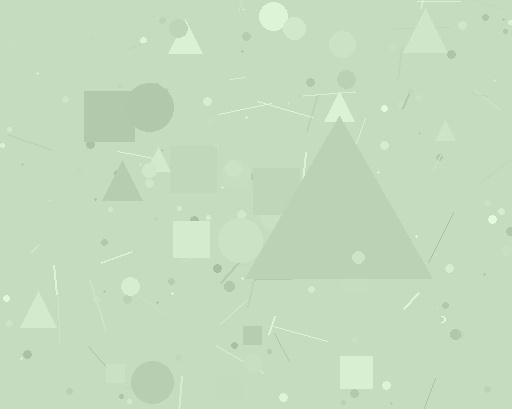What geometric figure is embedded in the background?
A triangle is embedded in the background.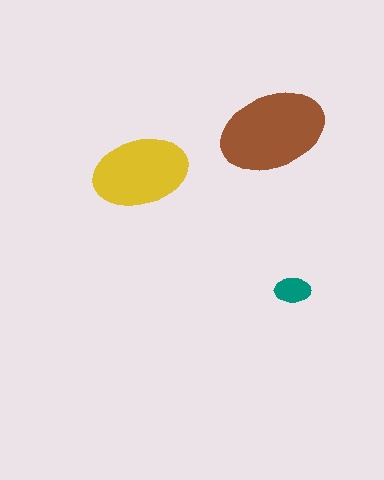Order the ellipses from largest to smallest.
the brown one, the yellow one, the teal one.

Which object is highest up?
The brown ellipse is topmost.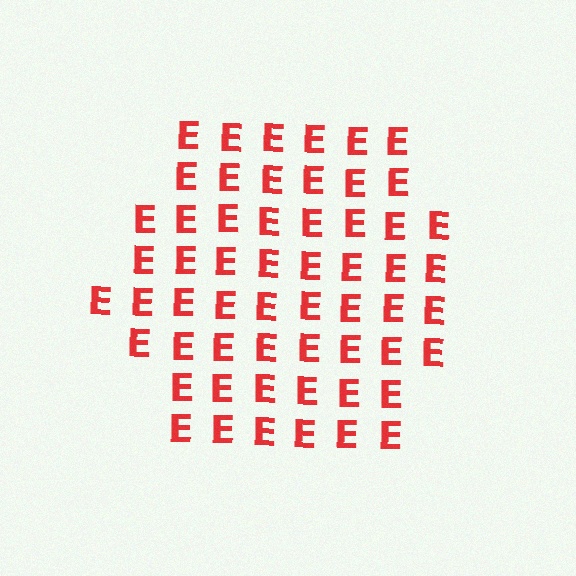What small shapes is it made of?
It is made of small letter E's.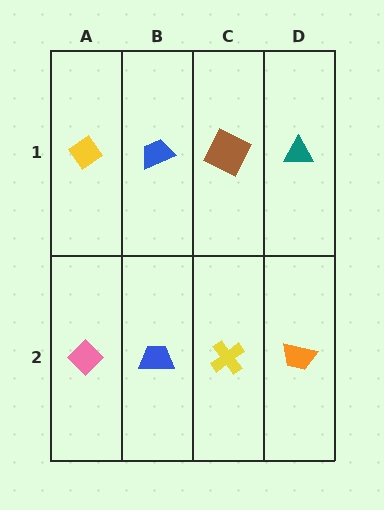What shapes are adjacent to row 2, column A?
A yellow diamond (row 1, column A), a blue trapezoid (row 2, column B).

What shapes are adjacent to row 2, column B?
A blue trapezoid (row 1, column B), a pink diamond (row 2, column A), a yellow cross (row 2, column C).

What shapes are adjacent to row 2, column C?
A brown square (row 1, column C), a blue trapezoid (row 2, column B), an orange trapezoid (row 2, column D).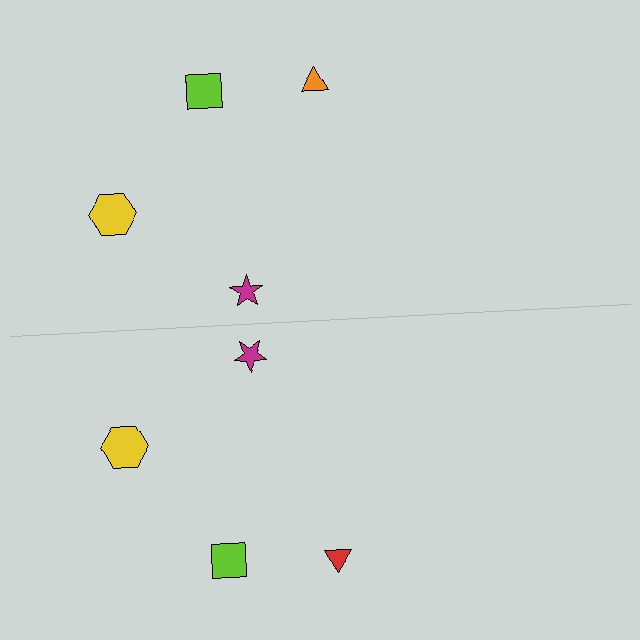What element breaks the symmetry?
The red triangle on the bottom side breaks the symmetry — its mirror counterpart is orange.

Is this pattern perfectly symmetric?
No, the pattern is not perfectly symmetric. The red triangle on the bottom side breaks the symmetry — its mirror counterpart is orange.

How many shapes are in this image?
There are 8 shapes in this image.